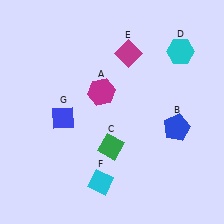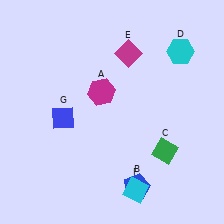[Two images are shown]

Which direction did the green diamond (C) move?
The green diamond (C) moved right.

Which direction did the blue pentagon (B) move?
The blue pentagon (B) moved down.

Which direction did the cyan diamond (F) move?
The cyan diamond (F) moved right.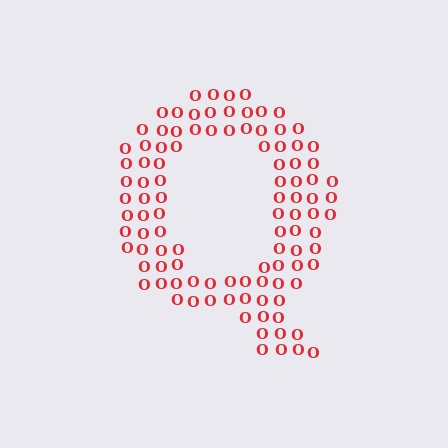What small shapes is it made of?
It is made of small letter O's.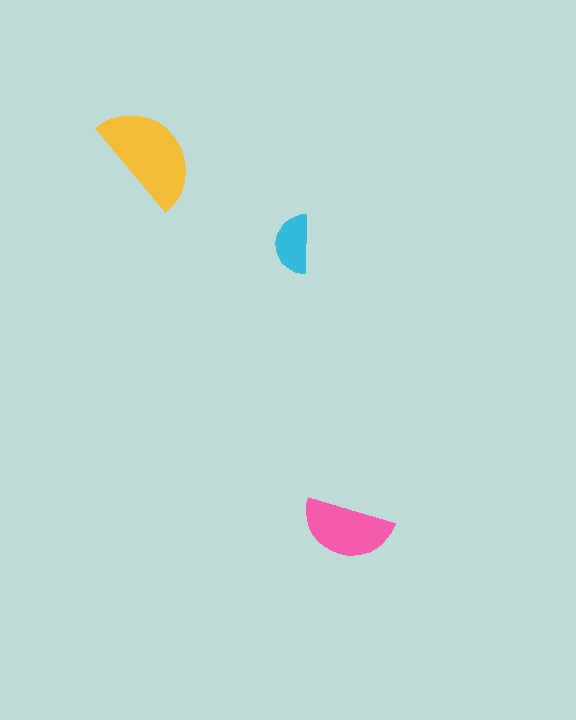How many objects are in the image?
There are 3 objects in the image.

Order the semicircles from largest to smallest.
the yellow one, the pink one, the cyan one.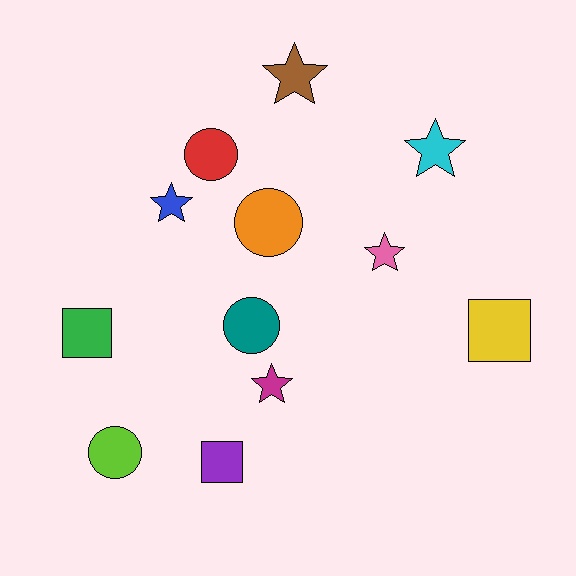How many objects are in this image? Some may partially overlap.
There are 12 objects.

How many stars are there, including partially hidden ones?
There are 5 stars.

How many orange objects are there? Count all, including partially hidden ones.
There is 1 orange object.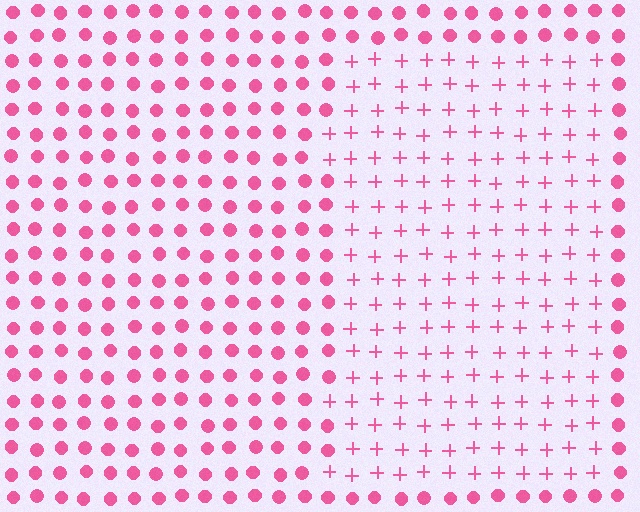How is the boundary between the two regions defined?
The boundary is defined by a change in element shape: plus signs inside vs. circles outside. All elements share the same color and spacing.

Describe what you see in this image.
The image is filled with small pink elements arranged in a uniform grid. A rectangle-shaped region contains plus signs, while the surrounding area contains circles. The boundary is defined purely by the change in element shape.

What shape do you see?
I see a rectangle.